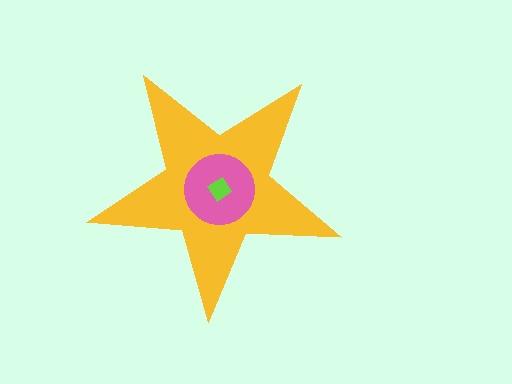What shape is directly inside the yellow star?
The pink circle.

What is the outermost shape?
The yellow star.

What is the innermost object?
The lime diamond.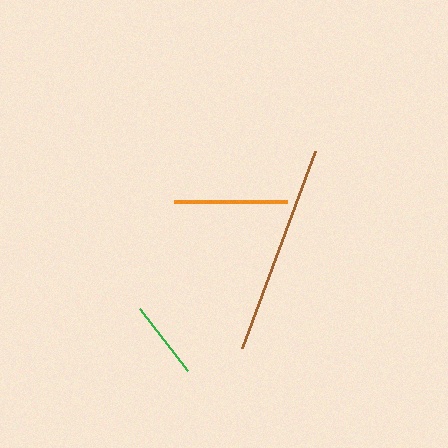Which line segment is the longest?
The brown line is the longest at approximately 210 pixels.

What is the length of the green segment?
The green segment is approximately 78 pixels long.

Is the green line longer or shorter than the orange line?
The orange line is longer than the green line.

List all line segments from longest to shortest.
From longest to shortest: brown, orange, green.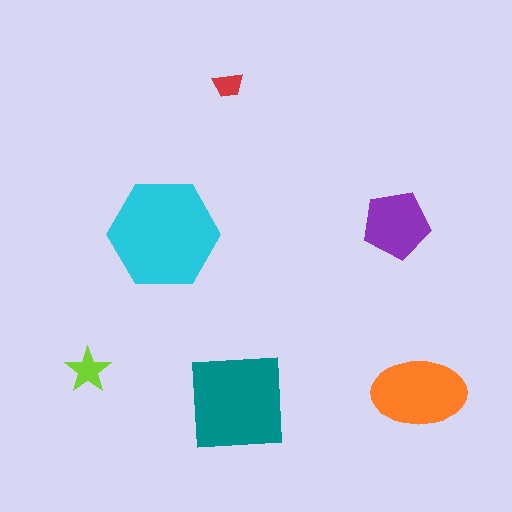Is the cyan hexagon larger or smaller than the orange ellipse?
Larger.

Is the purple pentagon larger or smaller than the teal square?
Smaller.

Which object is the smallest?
The red trapezoid.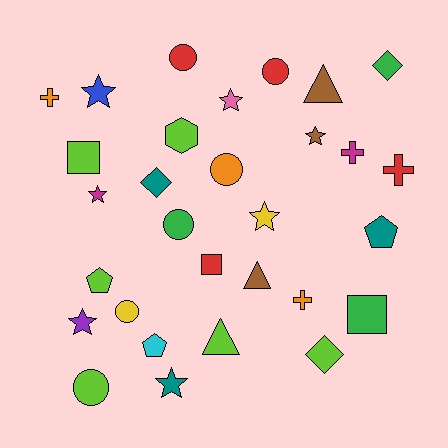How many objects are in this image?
There are 30 objects.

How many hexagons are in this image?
There is 1 hexagon.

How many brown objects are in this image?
There are 3 brown objects.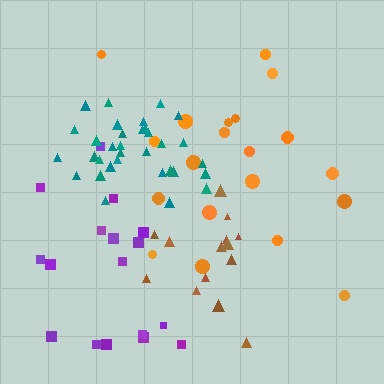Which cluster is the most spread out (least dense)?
Purple.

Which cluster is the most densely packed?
Teal.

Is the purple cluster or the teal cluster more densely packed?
Teal.